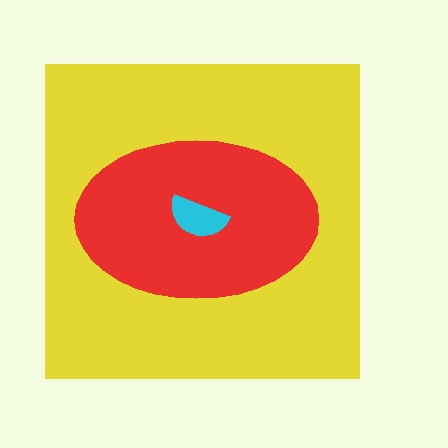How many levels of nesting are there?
3.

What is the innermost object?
The cyan semicircle.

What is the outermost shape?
The yellow square.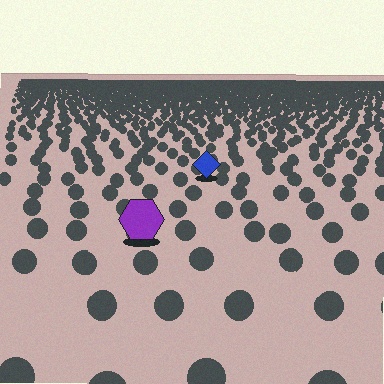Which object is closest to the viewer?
The purple hexagon is closest. The texture marks near it are larger and more spread out.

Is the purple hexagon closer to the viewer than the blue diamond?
Yes. The purple hexagon is closer — you can tell from the texture gradient: the ground texture is coarser near it.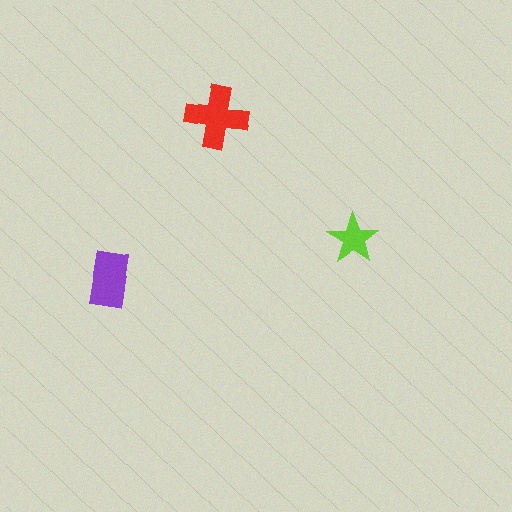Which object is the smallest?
The lime star.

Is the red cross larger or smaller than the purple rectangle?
Larger.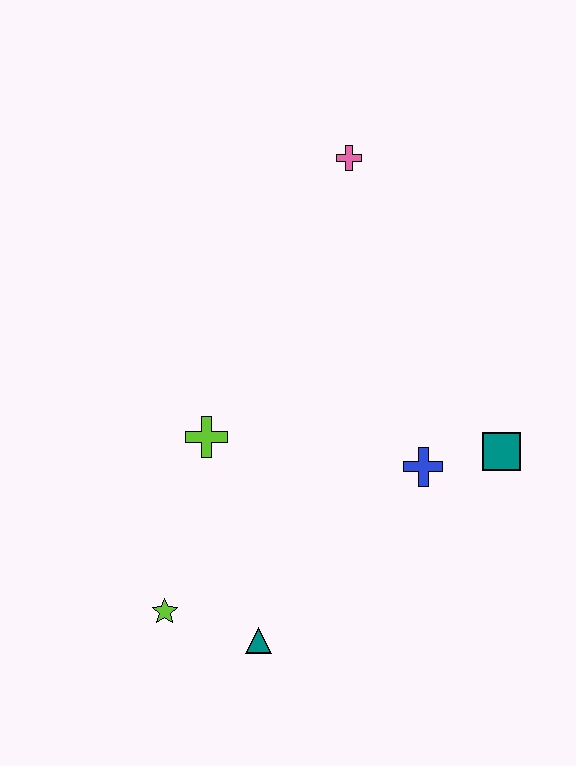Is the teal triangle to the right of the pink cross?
No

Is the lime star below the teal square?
Yes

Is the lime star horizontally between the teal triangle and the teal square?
No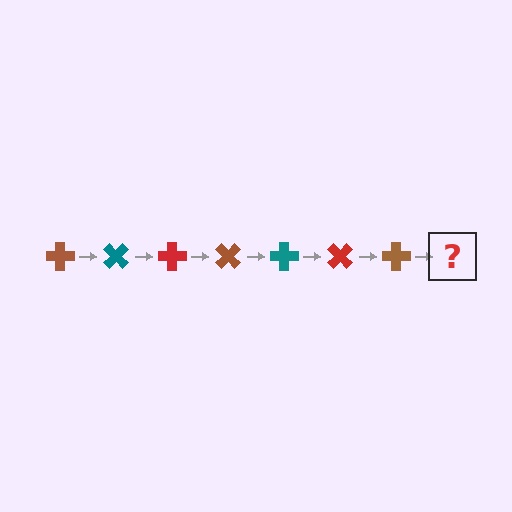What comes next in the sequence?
The next element should be a teal cross, rotated 315 degrees from the start.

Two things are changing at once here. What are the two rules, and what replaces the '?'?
The two rules are that it rotates 45 degrees each step and the color cycles through brown, teal, and red. The '?' should be a teal cross, rotated 315 degrees from the start.